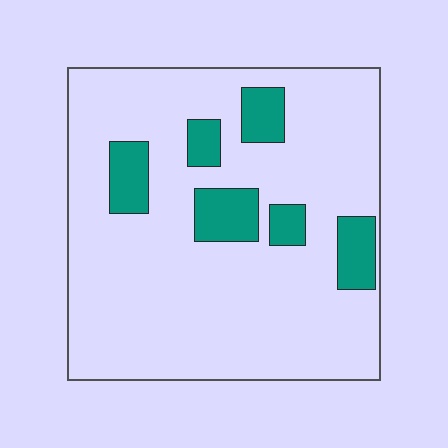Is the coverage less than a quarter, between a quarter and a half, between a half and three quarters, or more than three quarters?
Less than a quarter.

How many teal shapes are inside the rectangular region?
6.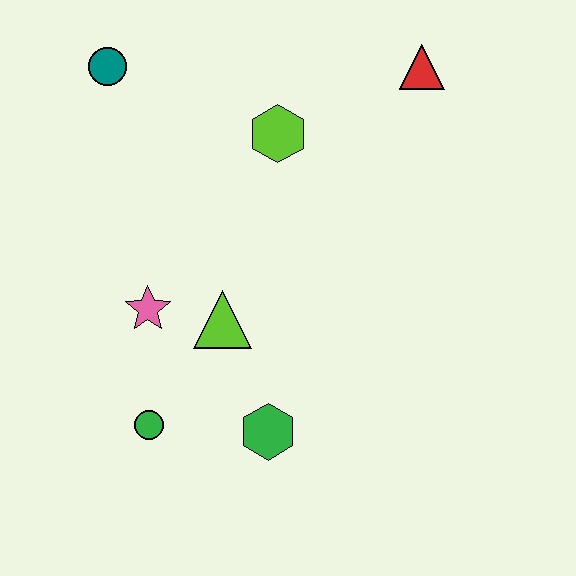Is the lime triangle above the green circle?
Yes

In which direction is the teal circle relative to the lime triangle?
The teal circle is above the lime triangle.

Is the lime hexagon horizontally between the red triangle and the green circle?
Yes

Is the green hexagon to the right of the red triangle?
No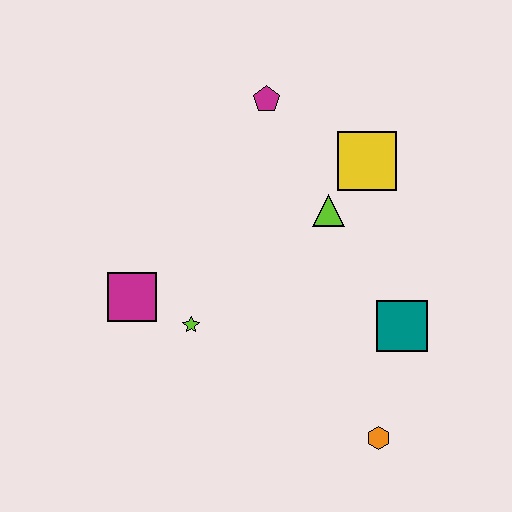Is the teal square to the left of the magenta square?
No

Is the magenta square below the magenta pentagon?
Yes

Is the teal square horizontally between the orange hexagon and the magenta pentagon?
No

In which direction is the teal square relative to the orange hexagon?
The teal square is above the orange hexagon.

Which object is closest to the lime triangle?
The yellow square is closest to the lime triangle.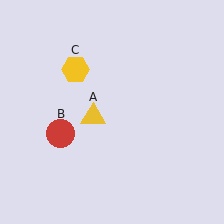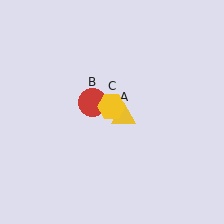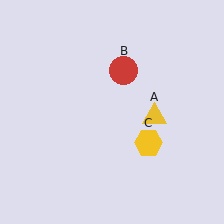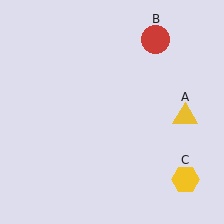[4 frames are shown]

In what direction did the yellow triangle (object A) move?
The yellow triangle (object A) moved right.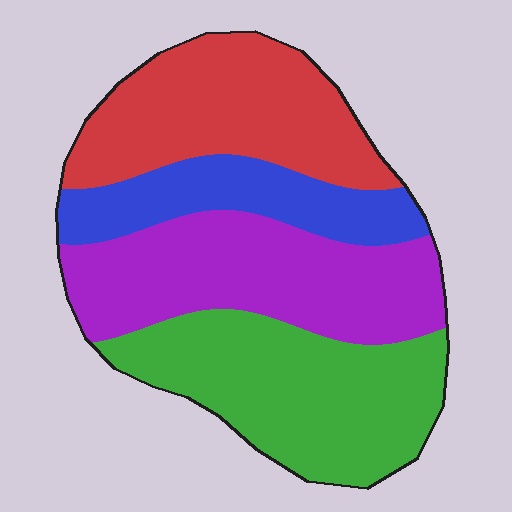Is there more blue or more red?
Red.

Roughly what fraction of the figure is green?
Green takes up about one third (1/3) of the figure.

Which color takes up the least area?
Blue, at roughly 15%.